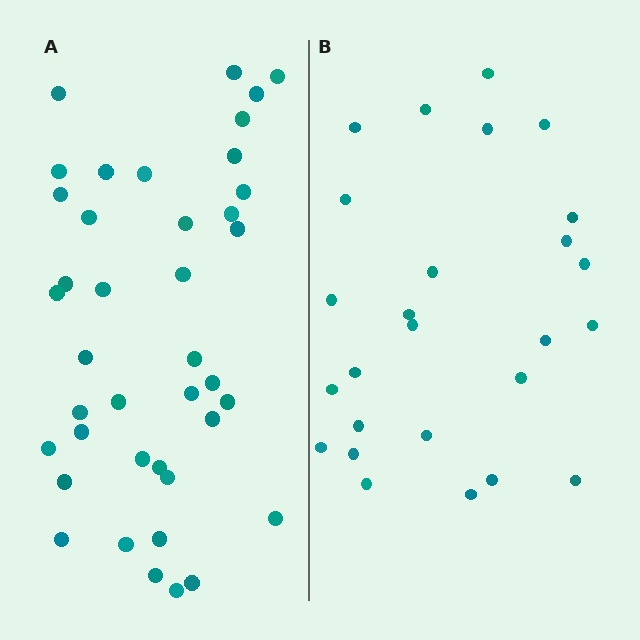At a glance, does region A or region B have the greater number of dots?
Region A (the left region) has more dots.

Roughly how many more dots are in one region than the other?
Region A has approximately 15 more dots than region B.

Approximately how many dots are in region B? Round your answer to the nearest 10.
About 30 dots. (The exact count is 26, which rounds to 30.)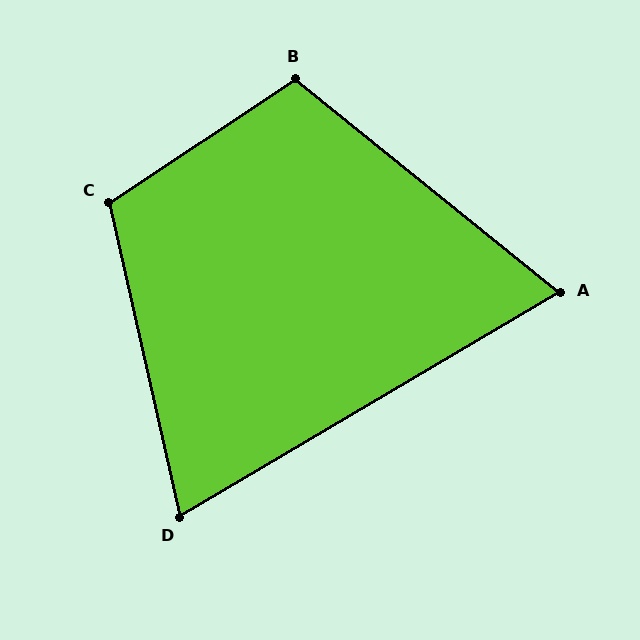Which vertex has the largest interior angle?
C, at approximately 111 degrees.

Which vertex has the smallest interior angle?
A, at approximately 69 degrees.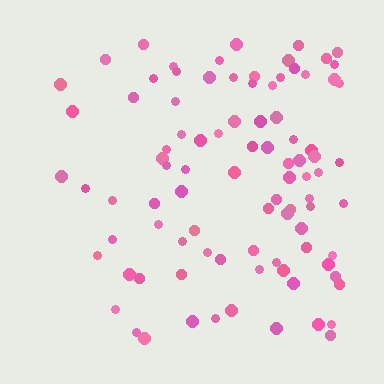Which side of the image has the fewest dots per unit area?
The left.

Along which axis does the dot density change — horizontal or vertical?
Horizontal.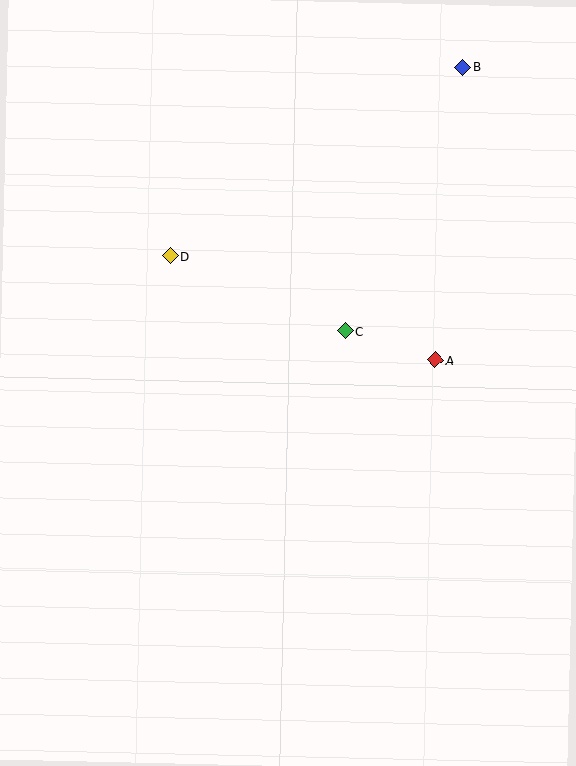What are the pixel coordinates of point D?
Point D is at (170, 256).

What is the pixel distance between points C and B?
The distance between C and B is 289 pixels.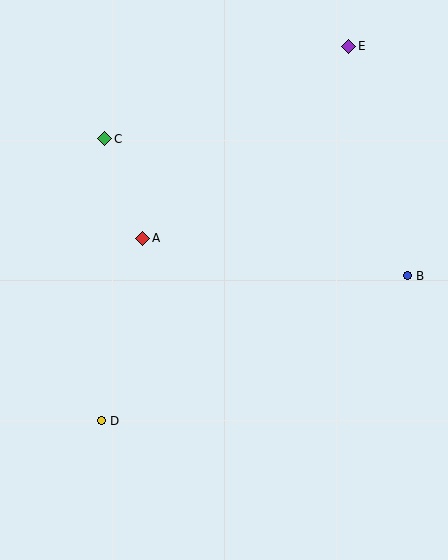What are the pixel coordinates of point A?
Point A is at (143, 238).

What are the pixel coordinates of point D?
Point D is at (101, 421).